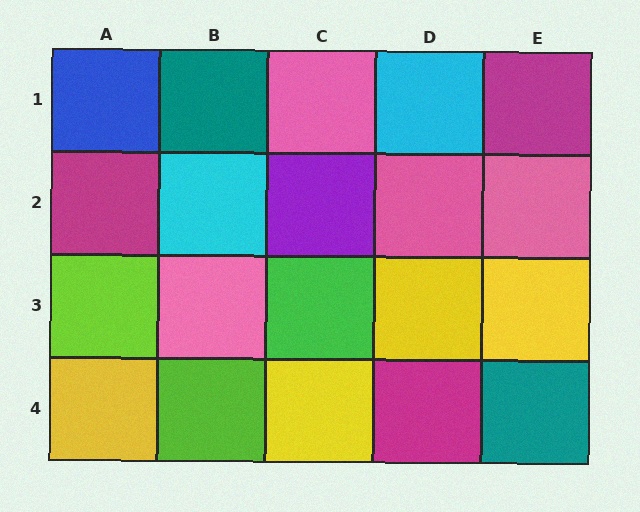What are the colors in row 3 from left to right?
Lime, pink, green, yellow, yellow.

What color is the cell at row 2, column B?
Cyan.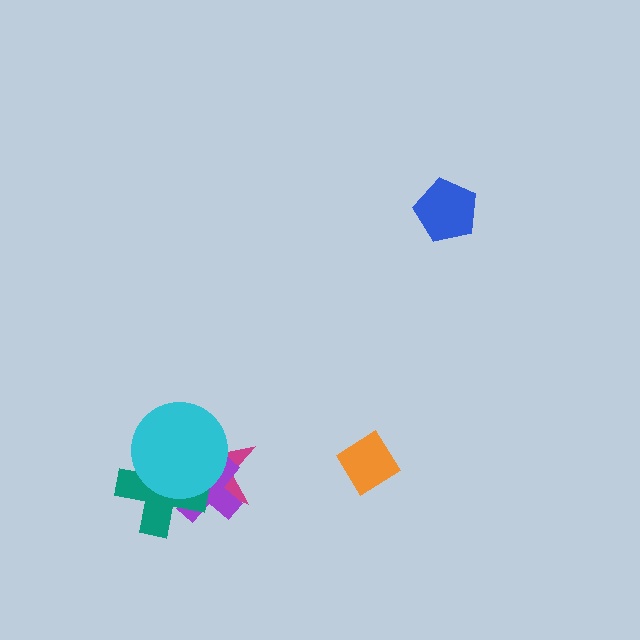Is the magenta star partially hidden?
Yes, it is partially covered by another shape.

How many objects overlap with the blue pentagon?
0 objects overlap with the blue pentagon.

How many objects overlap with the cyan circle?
3 objects overlap with the cyan circle.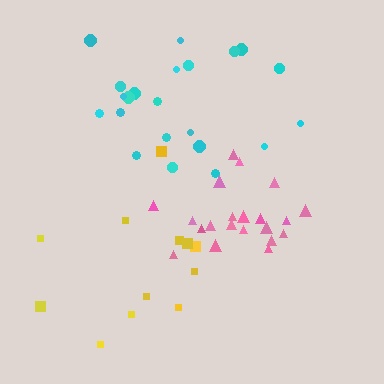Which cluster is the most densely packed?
Pink.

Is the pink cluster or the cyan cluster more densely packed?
Pink.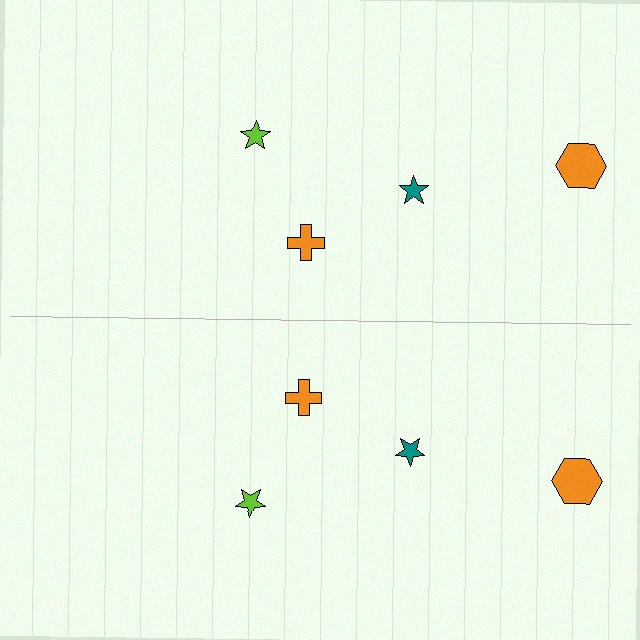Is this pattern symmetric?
Yes, this pattern has bilateral (reflection) symmetry.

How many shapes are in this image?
There are 8 shapes in this image.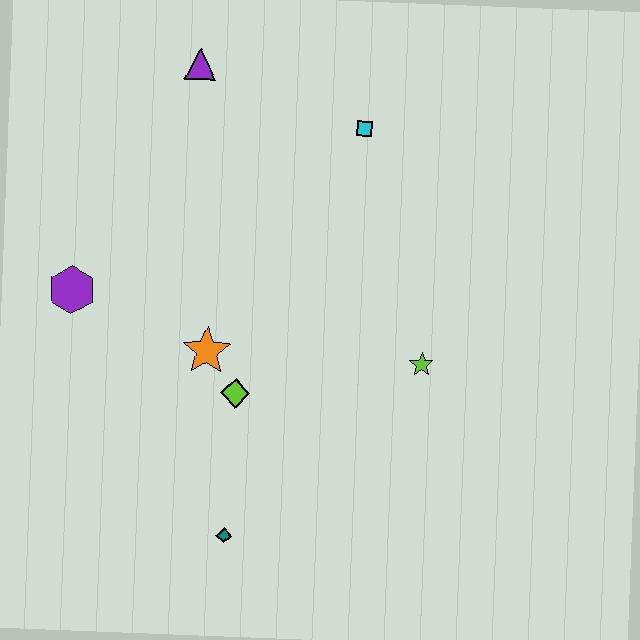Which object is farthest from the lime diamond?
The purple triangle is farthest from the lime diamond.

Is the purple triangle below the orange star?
No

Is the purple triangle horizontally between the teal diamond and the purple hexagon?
Yes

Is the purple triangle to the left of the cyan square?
Yes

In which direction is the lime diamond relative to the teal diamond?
The lime diamond is above the teal diamond.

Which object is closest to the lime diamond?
The orange star is closest to the lime diamond.